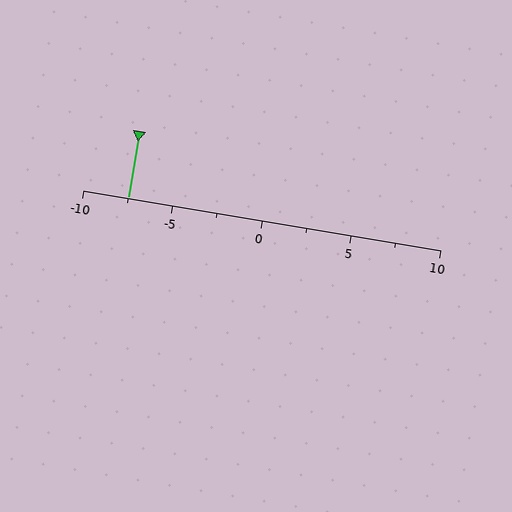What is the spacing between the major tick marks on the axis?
The major ticks are spaced 5 apart.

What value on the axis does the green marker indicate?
The marker indicates approximately -7.5.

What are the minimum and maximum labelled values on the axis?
The axis runs from -10 to 10.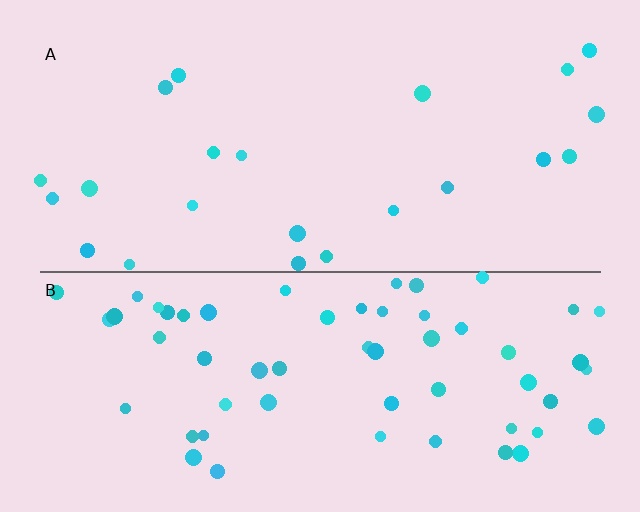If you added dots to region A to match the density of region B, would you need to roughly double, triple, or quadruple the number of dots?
Approximately triple.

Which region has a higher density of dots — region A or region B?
B (the bottom).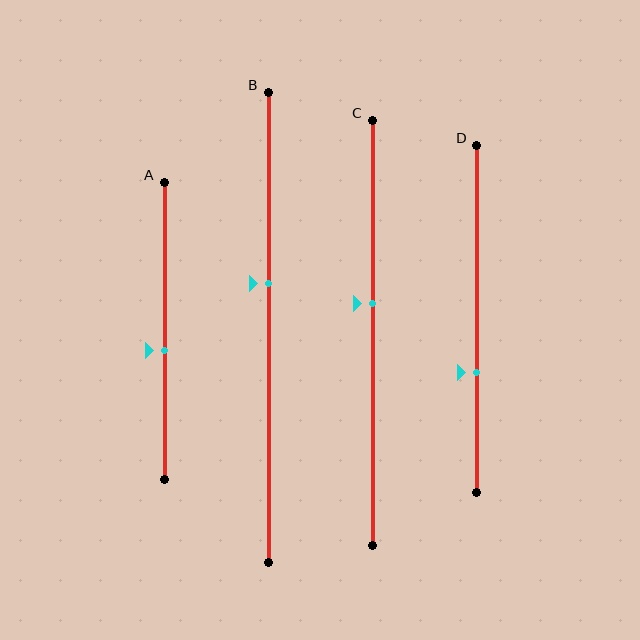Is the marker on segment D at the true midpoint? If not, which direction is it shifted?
No, the marker on segment D is shifted downward by about 15% of the segment length.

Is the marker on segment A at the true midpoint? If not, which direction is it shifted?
No, the marker on segment A is shifted downward by about 7% of the segment length.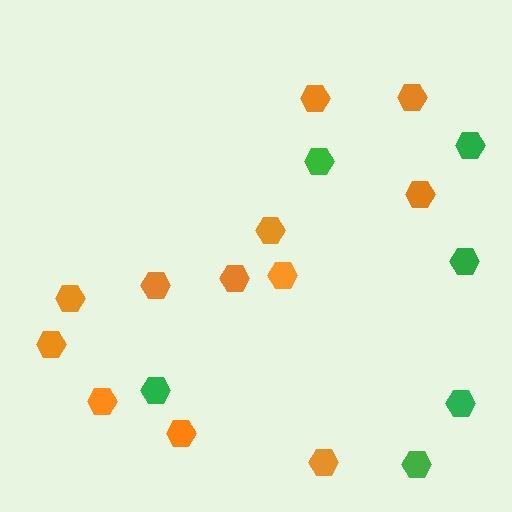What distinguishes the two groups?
There are 2 groups: one group of orange hexagons (12) and one group of green hexagons (6).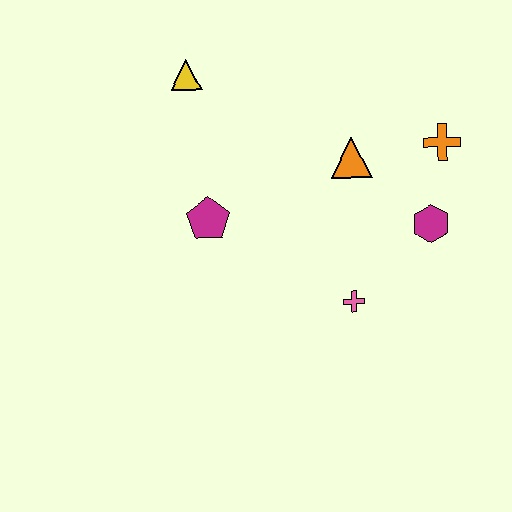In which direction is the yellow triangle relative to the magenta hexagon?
The yellow triangle is to the left of the magenta hexagon.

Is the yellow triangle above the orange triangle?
Yes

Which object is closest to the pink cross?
The magenta hexagon is closest to the pink cross.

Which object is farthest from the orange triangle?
The yellow triangle is farthest from the orange triangle.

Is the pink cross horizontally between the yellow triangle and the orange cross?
Yes